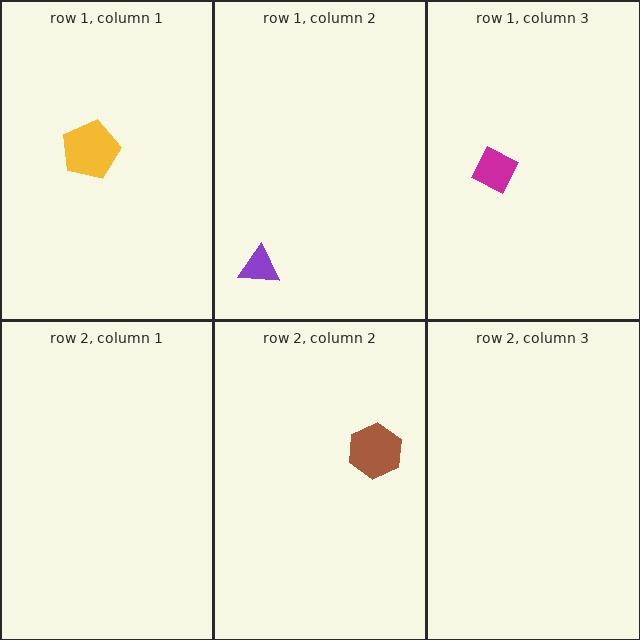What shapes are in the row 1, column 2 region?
The purple triangle.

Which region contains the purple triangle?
The row 1, column 2 region.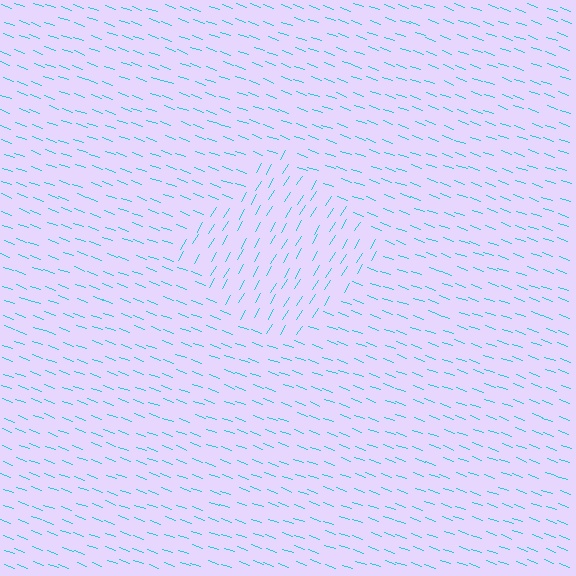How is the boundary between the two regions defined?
The boundary is defined purely by a change in line orientation (approximately 78 degrees difference). All lines are the same color and thickness.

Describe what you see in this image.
The image is filled with small cyan line segments. A diamond region in the image has lines oriented differently from the surrounding lines, creating a visible texture boundary.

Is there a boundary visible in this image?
Yes, there is a texture boundary formed by a change in line orientation.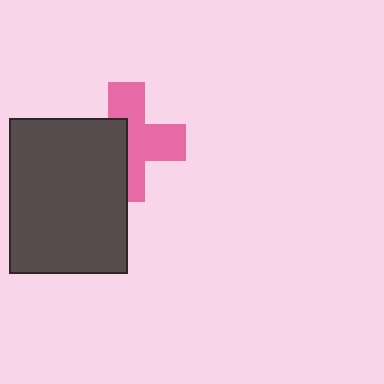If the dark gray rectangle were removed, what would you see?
You would see the complete pink cross.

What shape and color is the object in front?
The object in front is a dark gray rectangle.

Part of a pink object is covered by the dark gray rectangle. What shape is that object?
It is a cross.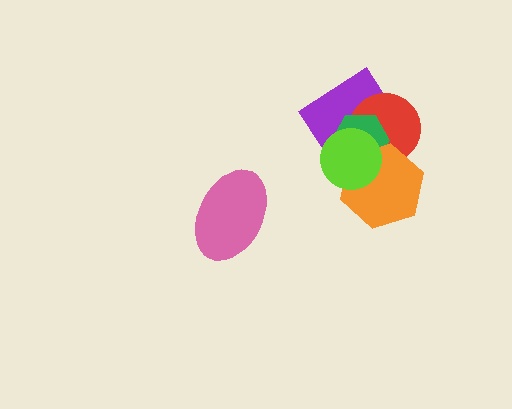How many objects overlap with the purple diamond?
4 objects overlap with the purple diamond.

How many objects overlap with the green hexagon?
4 objects overlap with the green hexagon.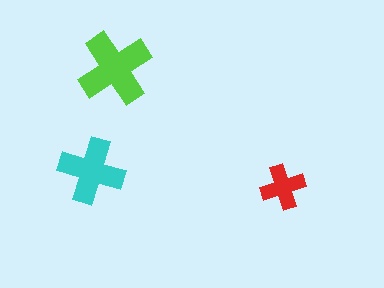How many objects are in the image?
There are 3 objects in the image.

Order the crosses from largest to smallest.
the lime one, the cyan one, the red one.